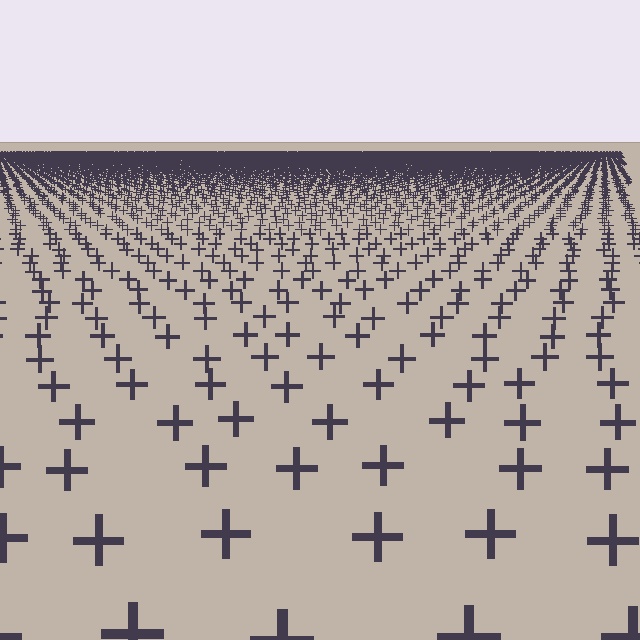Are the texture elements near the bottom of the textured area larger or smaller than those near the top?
Larger. Near the bottom, elements are closer to the viewer and appear at a bigger on-screen size.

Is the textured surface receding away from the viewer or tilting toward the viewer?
The surface is receding away from the viewer. Texture elements get smaller and denser toward the top.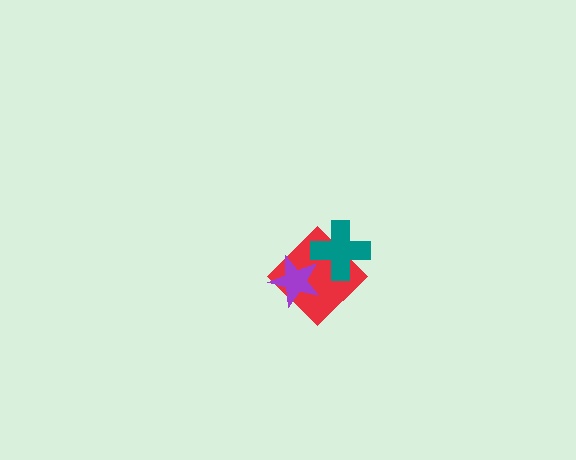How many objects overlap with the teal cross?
1 object overlaps with the teal cross.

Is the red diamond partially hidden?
Yes, it is partially covered by another shape.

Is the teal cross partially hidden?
No, no other shape covers it.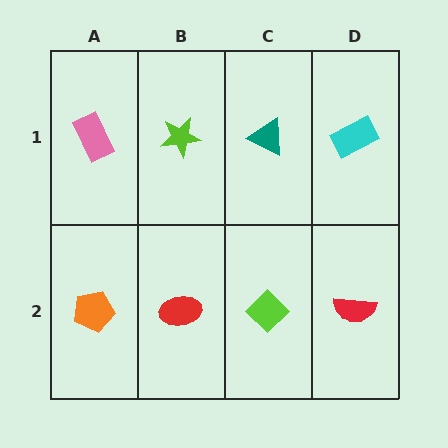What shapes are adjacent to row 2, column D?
A cyan rectangle (row 1, column D), a lime diamond (row 2, column C).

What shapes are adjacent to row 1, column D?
A red semicircle (row 2, column D), a teal triangle (row 1, column C).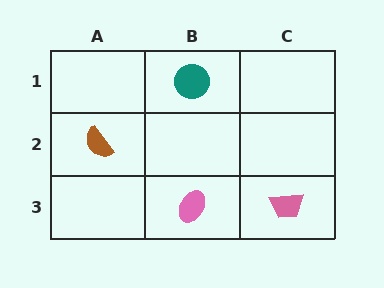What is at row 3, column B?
A pink ellipse.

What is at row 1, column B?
A teal circle.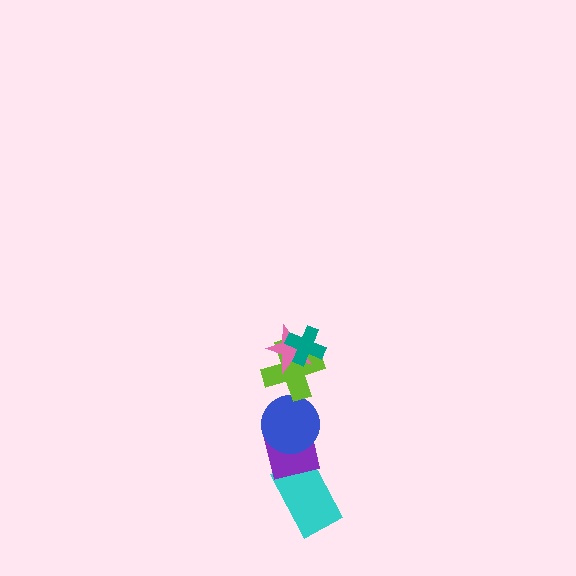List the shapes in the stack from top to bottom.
From top to bottom: the teal cross, the pink star, the lime cross, the blue circle, the purple square, the cyan rectangle.